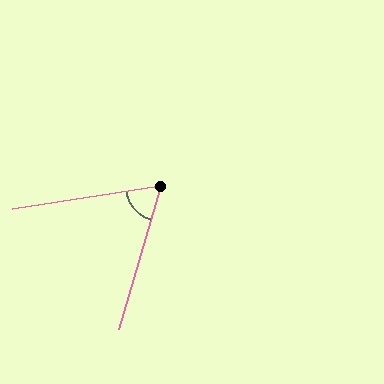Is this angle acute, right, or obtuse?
It is acute.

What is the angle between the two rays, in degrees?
Approximately 65 degrees.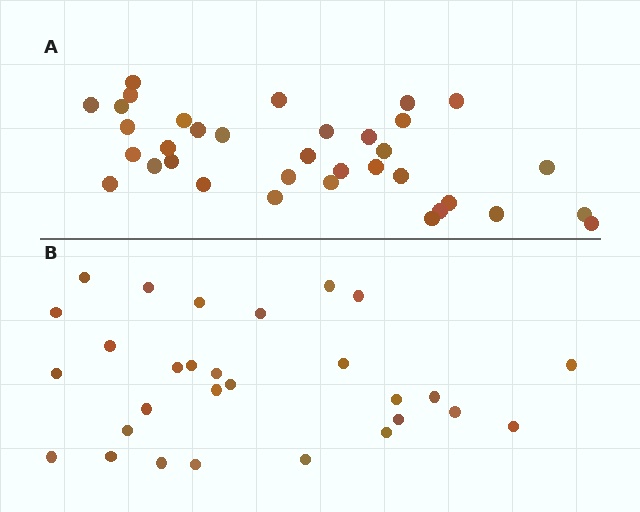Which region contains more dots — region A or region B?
Region A (the top region) has more dots.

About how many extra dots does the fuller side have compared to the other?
Region A has about 6 more dots than region B.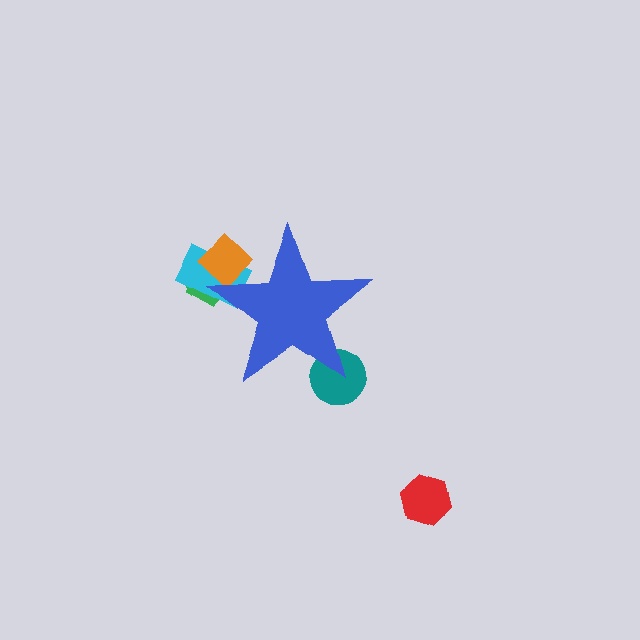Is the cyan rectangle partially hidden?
Yes, the cyan rectangle is partially hidden behind the blue star.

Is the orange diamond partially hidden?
Yes, the orange diamond is partially hidden behind the blue star.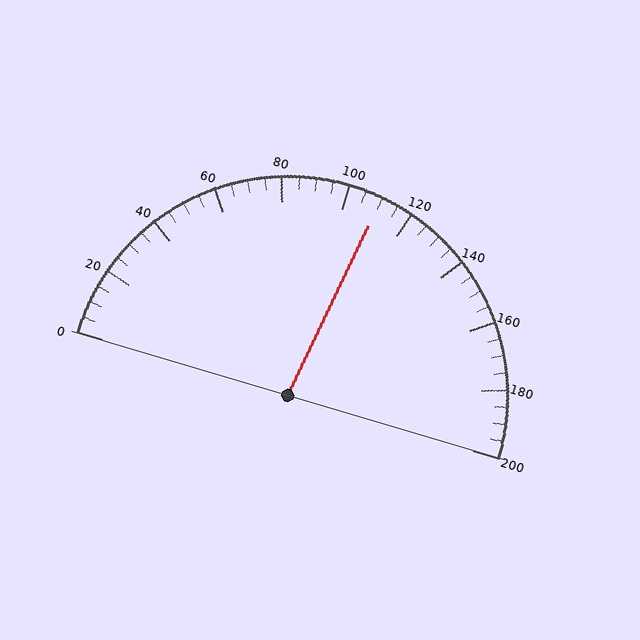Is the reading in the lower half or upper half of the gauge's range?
The reading is in the upper half of the range (0 to 200).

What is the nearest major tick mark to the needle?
The nearest major tick mark is 120.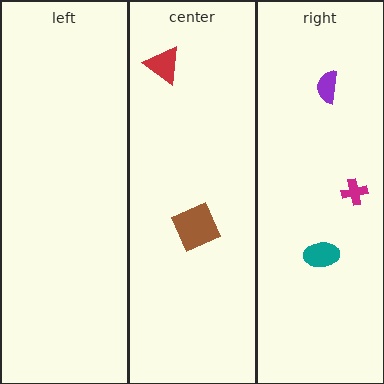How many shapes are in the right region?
3.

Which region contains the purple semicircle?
The right region.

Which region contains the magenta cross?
The right region.